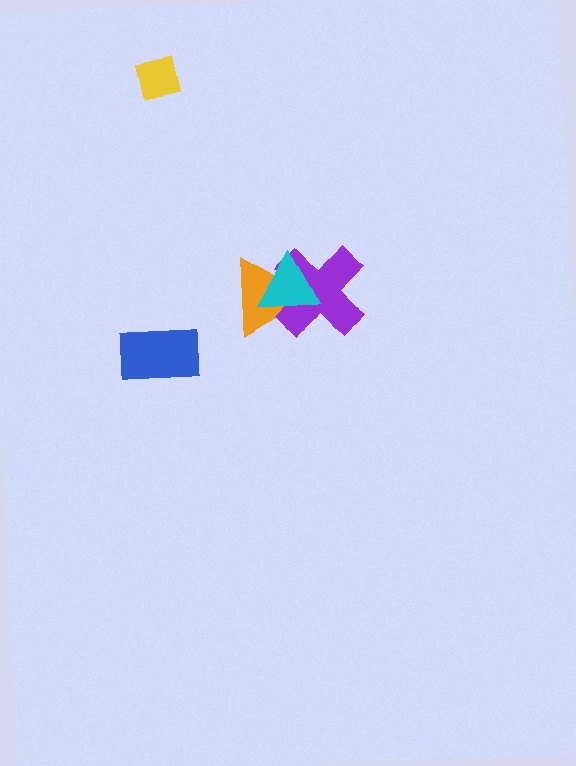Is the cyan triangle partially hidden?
No, no other shape covers it.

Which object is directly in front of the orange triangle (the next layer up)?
The purple cross is directly in front of the orange triangle.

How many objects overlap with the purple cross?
2 objects overlap with the purple cross.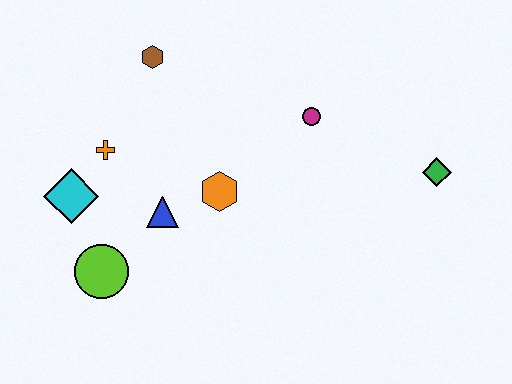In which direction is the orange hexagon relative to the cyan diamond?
The orange hexagon is to the right of the cyan diamond.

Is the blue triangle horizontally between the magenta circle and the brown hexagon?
Yes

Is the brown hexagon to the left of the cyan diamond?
No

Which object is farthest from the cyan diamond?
The green diamond is farthest from the cyan diamond.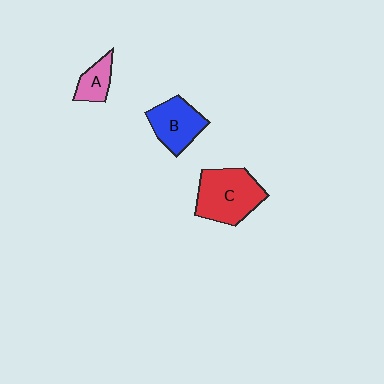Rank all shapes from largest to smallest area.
From largest to smallest: C (red), B (blue), A (pink).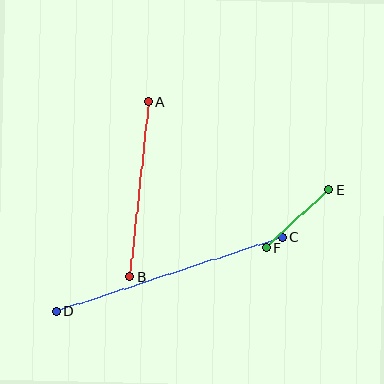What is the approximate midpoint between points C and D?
The midpoint is at approximately (169, 274) pixels.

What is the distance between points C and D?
The distance is approximately 238 pixels.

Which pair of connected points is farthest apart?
Points C and D are farthest apart.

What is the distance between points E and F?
The distance is approximately 85 pixels.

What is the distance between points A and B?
The distance is approximately 175 pixels.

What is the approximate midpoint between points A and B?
The midpoint is at approximately (139, 189) pixels.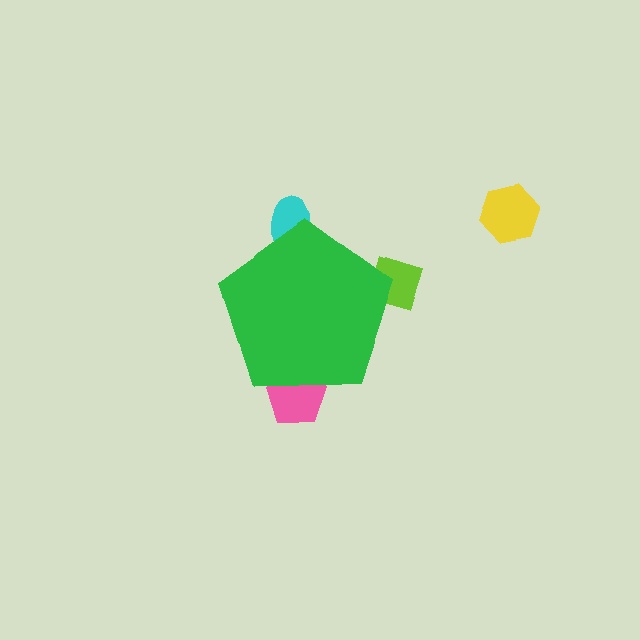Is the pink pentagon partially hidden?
Yes, the pink pentagon is partially hidden behind the green pentagon.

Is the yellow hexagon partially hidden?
No, the yellow hexagon is fully visible.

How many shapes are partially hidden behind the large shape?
3 shapes are partially hidden.